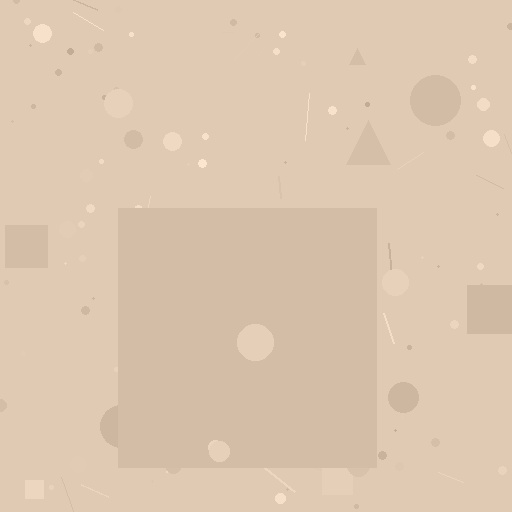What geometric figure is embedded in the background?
A square is embedded in the background.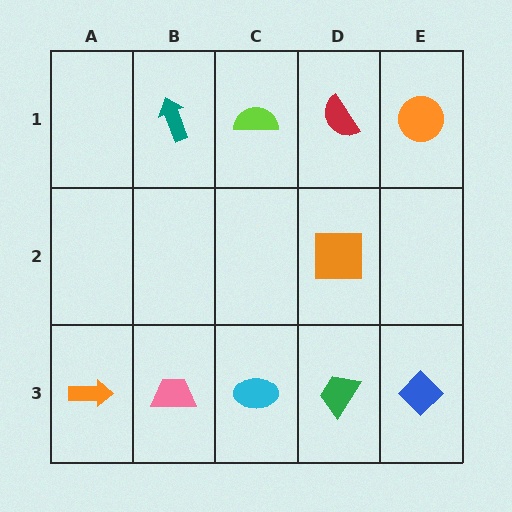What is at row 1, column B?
A teal arrow.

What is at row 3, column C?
A cyan ellipse.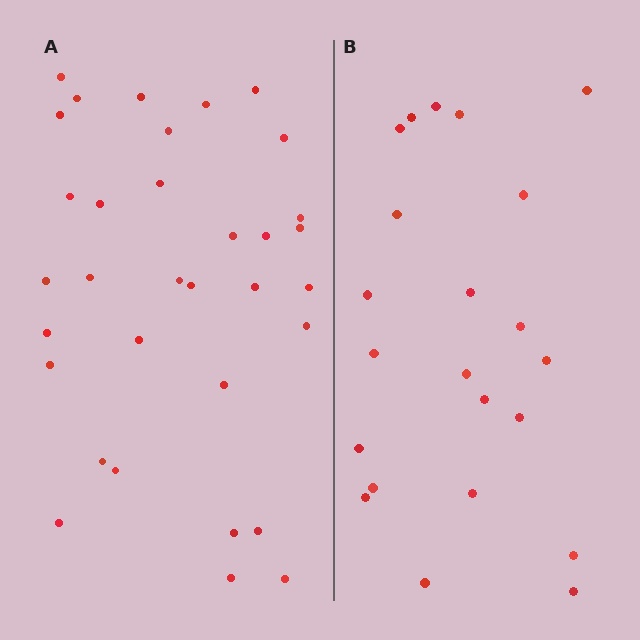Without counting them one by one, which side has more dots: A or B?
Region A (the left region) has more dots.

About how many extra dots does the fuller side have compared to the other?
Region A has roughly 12 or so more dots than region B.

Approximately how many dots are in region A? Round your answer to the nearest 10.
About 30 dots. (The exact count is 33, which rounds to 30.)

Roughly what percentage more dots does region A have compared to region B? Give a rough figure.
About 50% more.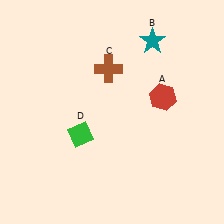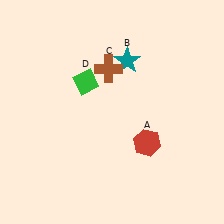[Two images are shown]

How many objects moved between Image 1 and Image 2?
3 objects moved between the two images.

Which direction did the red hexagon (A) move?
The red hexagon (A) moved down.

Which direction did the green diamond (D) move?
The green diamond (D) moved up.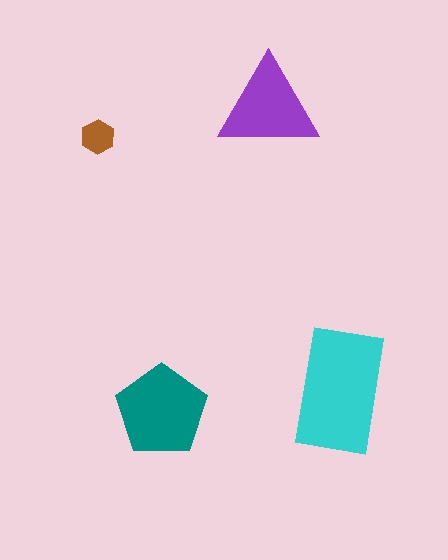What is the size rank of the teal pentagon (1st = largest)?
2nd.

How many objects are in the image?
There are 4 objects in the image.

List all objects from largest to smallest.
The cyan rectangle, the teal pentagon, the purple triangle, the brown hexagon.